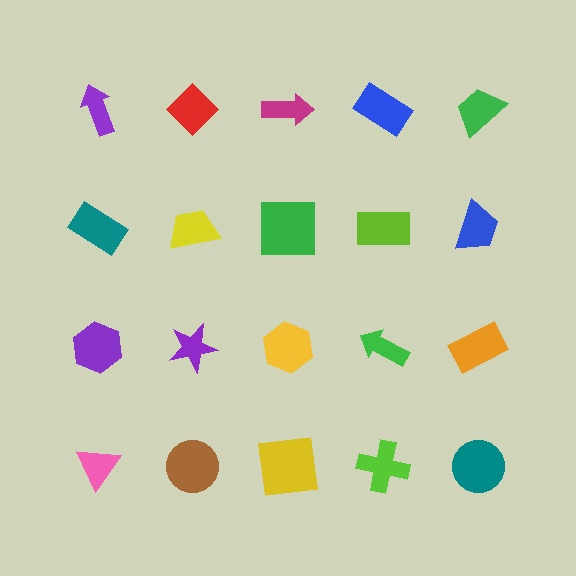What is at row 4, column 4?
A lime cross.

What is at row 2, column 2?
A yellow trapezoid.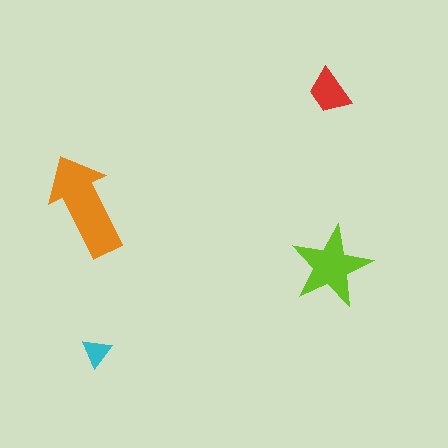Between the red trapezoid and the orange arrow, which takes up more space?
The orange arrow.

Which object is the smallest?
The cyan triangle.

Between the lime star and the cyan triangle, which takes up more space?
The lime star.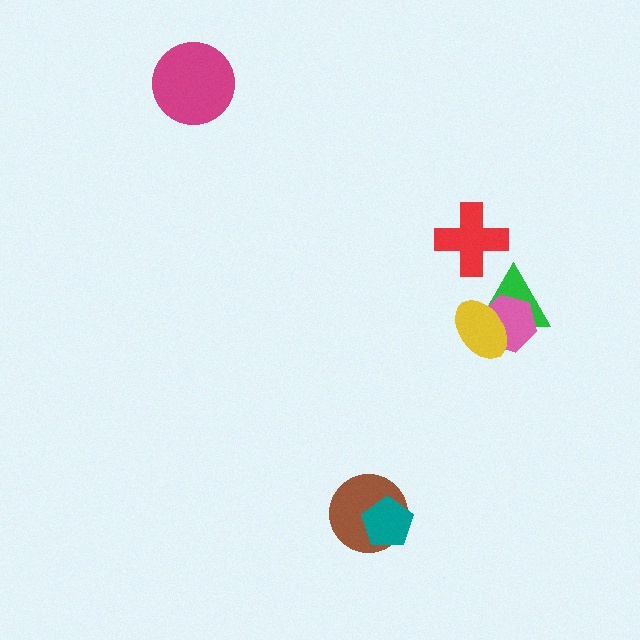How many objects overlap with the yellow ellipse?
2 objects overlap with the yellow ellipse.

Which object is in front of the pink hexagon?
The yellow ellipse is in front of the pink hexagon.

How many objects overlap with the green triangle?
2 objects overlap with the green triangle.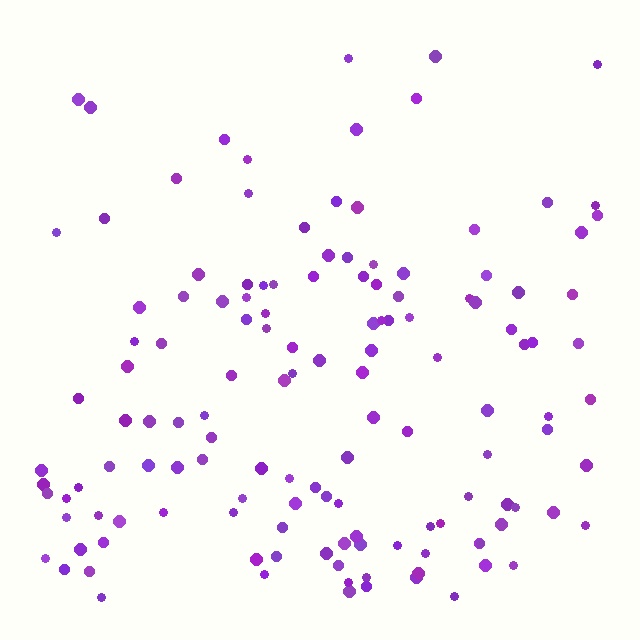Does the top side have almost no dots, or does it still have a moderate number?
Still a moderate number, just noticeably fewer than the bottom.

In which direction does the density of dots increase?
From top to bottom, with the bottom side densest.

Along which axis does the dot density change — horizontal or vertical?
Vertical.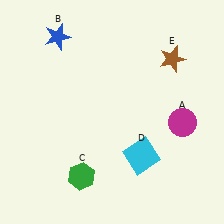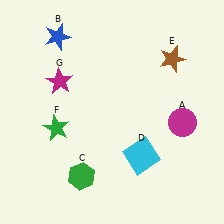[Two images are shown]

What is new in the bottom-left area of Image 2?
A green star (F) was added in the bottom-left area of Image 2.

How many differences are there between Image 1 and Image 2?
There are 2 differences between the two images.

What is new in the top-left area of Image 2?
A magenta star (G) was added in the top-left area of Image 2.